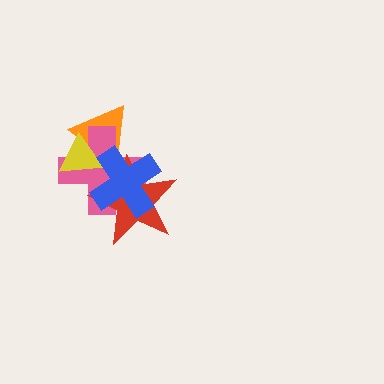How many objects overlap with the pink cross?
4 objects overlap with the pink cross.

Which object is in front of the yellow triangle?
The blue cross is in front of the yellow triangle.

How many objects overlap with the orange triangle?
3 objects overlap with the orange triangle.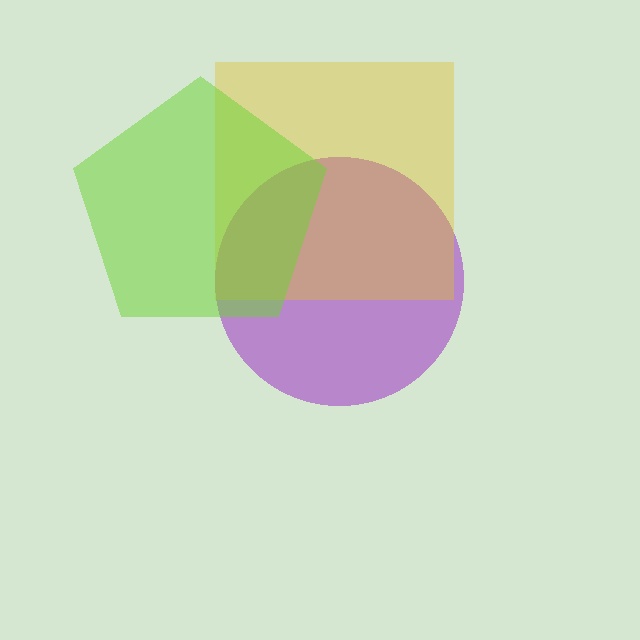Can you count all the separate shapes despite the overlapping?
Yes, there are 3 separate shapes.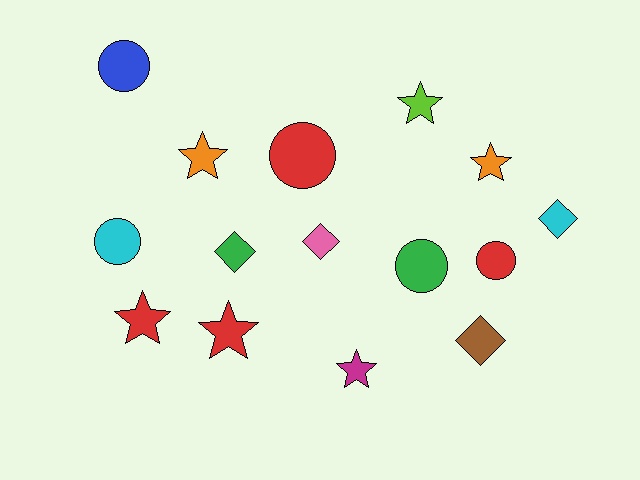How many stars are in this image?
There are 6 stars.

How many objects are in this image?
There are 15 objects.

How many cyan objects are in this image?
There are 2 cyan objects.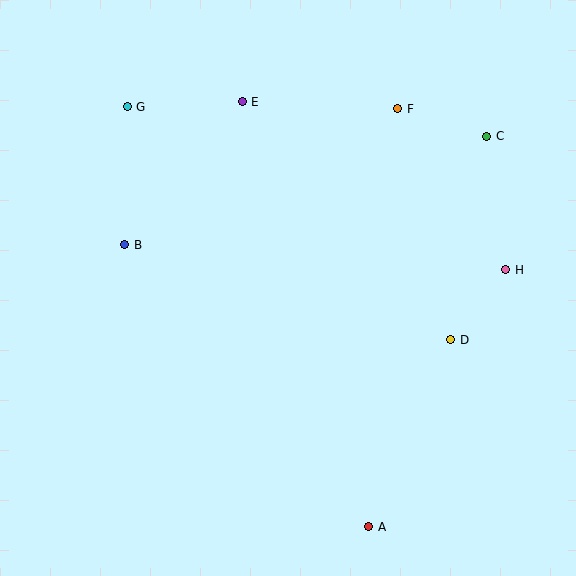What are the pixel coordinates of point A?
Point A is at (369, 527).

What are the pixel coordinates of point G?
Point G is at (127, 107).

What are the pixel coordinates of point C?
Point C is at (487, 136).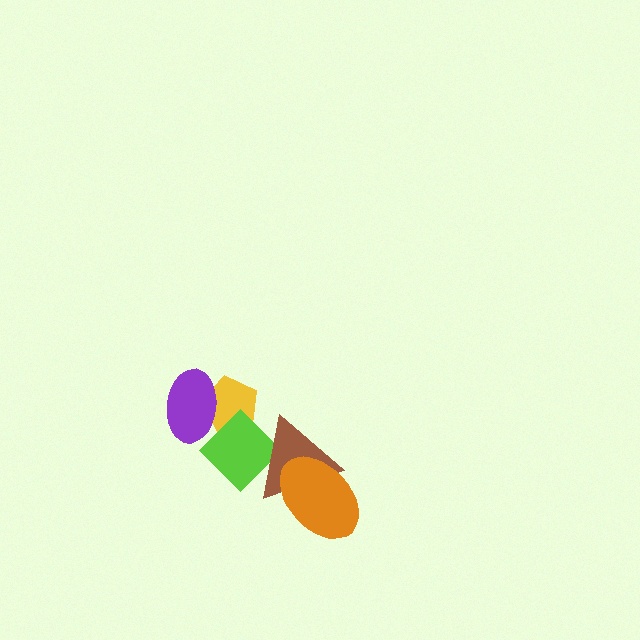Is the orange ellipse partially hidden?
No, no other shape covers it.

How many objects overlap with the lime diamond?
3 objects overlap with the lime diamond.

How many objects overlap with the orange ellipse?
1 object overlaps with the orange ellipse.